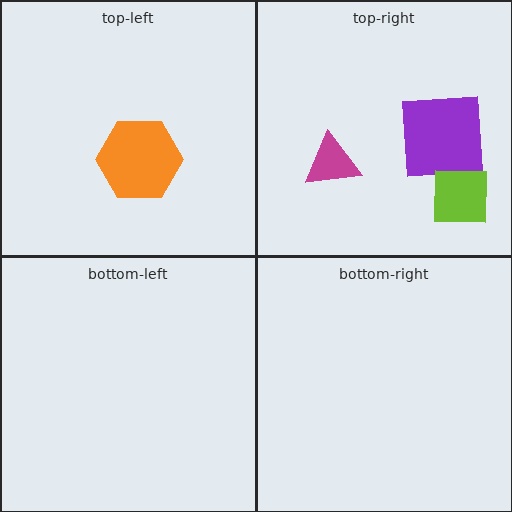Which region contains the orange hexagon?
The top-left region.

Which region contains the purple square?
The top-right region.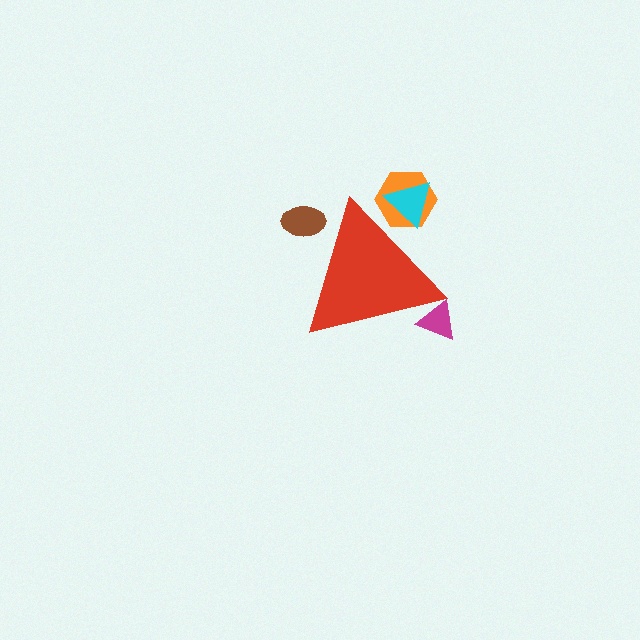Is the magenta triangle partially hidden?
Yes, the magenta triangle is partially hidden behind the red triangle.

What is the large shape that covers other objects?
A red triangle.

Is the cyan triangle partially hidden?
Yes, the cyan triangle is partially hidden behind the red triangle.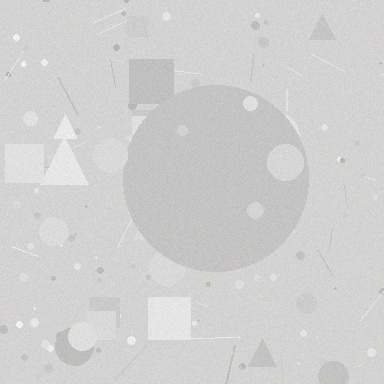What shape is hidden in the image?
A circle is hidden in the image.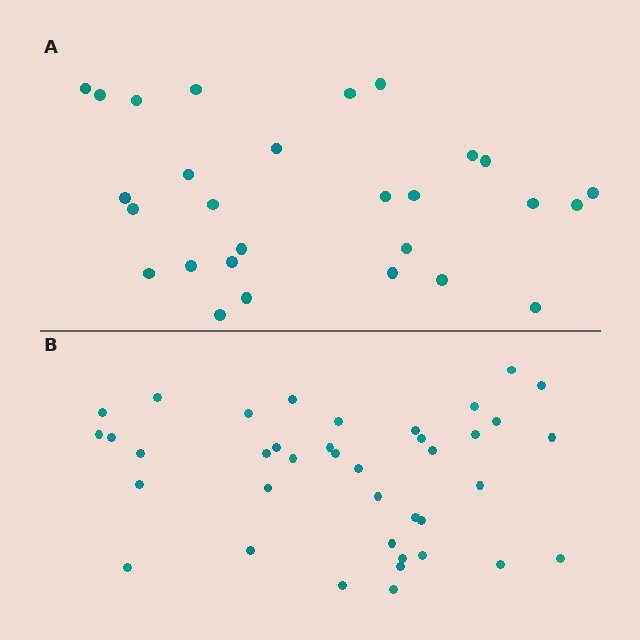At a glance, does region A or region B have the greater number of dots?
Region B (the bottom region) has more dots.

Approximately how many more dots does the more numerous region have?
Region B has roughly 12 or so more dots than region A.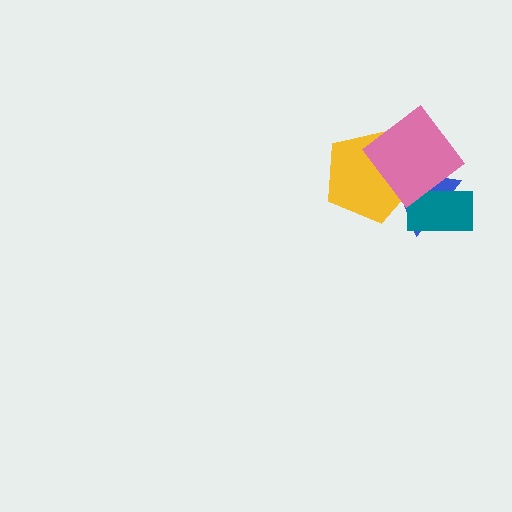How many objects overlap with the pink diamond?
3 objects overlap with the pink diamond.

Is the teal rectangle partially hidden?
Yes, it is partially covered by another shape.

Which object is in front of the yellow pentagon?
The pink diamond is in front of the yellow pentagon.